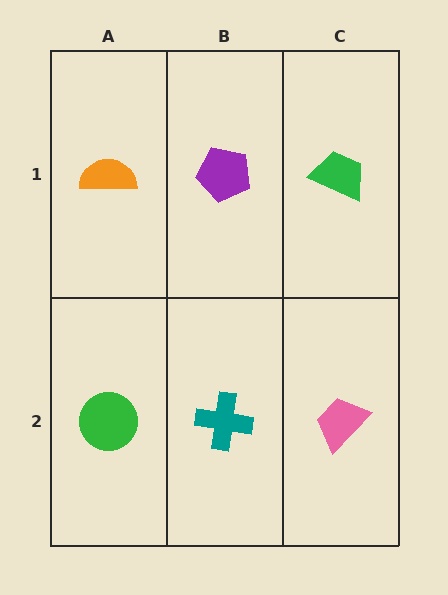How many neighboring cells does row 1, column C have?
2.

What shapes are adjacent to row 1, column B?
A teal cross (row 2, column B), an orange semicircle (row 1, column A), a green trapezoid (row 1, column C).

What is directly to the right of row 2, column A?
A teal cross.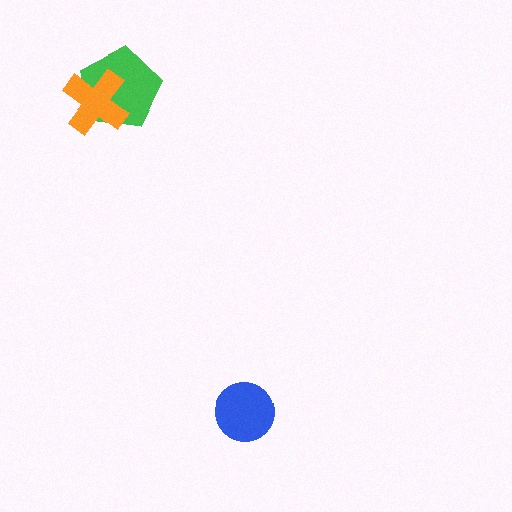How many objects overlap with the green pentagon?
1 object overlaps with the green pentagon.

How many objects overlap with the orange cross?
1 object overlaps with the orange cross.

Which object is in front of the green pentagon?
The orange cross is in front of the green pentagon.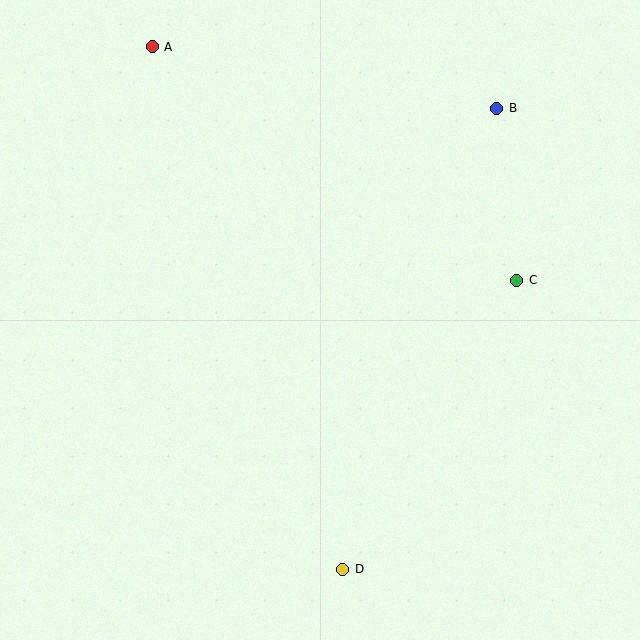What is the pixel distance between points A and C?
The distance between A and C is 433 pixels.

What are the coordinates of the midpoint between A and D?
The midpoint between A and D is at (248, 308).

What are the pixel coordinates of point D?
Point D is at (343, 569).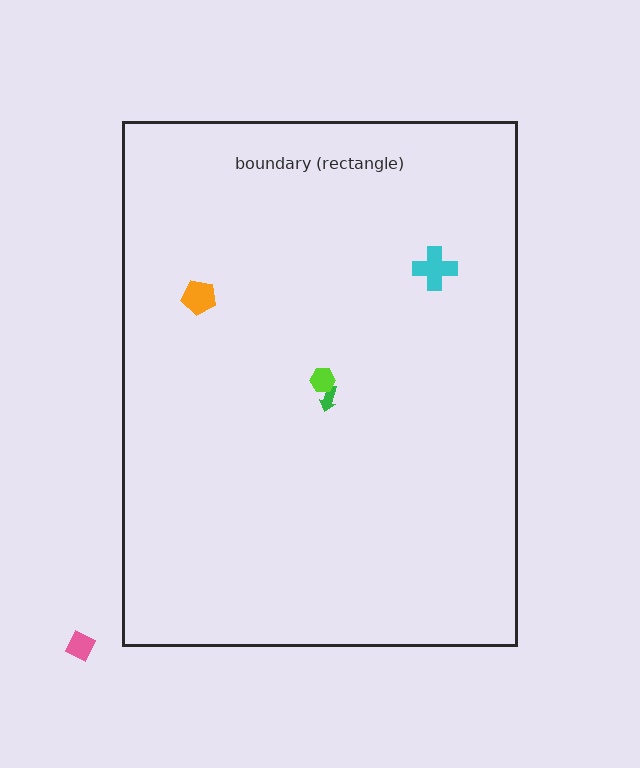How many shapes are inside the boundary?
4 inside, 1 outside.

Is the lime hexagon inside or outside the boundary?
Inside.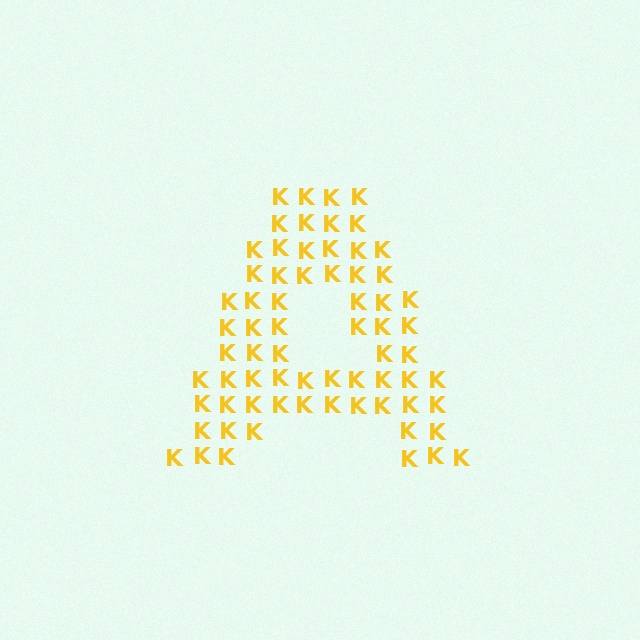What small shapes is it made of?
It is made of small letter K's.